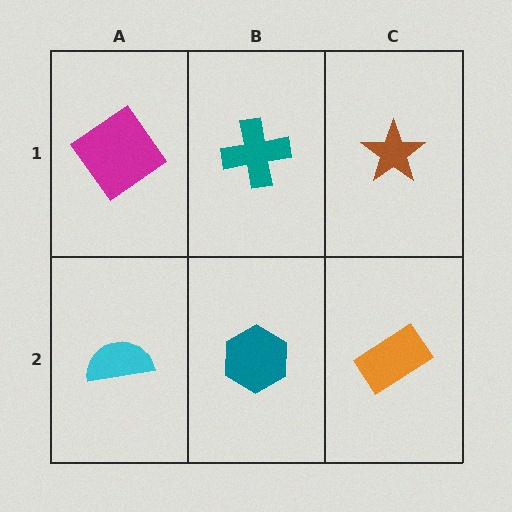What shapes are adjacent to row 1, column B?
A teal hexagon (row 2, column B), a magenta diamond (row 1, column A), a brown star (row 1, column C).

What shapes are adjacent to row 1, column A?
A cyan semicircle (row 2, column A), a teal cross (row 1, column B).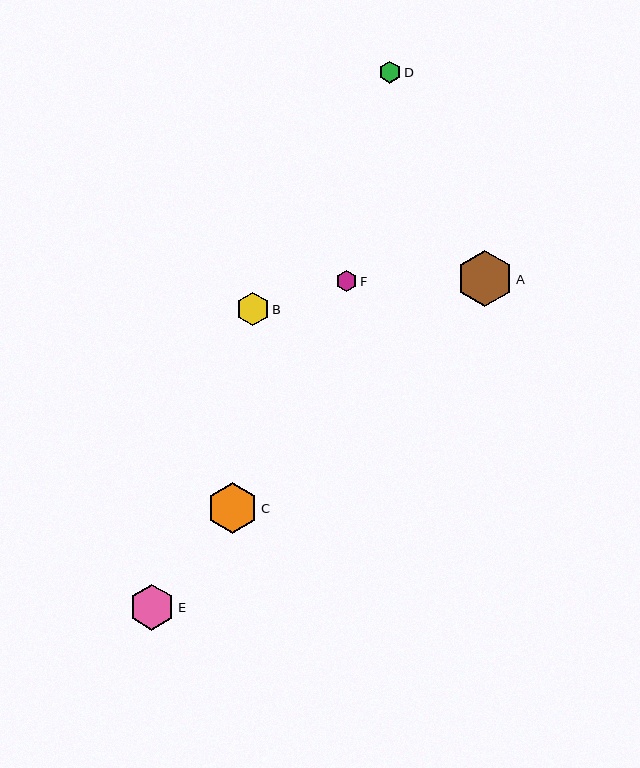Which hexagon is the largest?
Hexagon A is the largest with a size of approximately 56 pixels.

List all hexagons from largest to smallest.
From largest to smallest: A, C, E, B, D, F.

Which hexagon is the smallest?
Hexagon F is the smallest with a size of approximately 21 pixels.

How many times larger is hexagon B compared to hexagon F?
Hexagon B is approximately 1.6 times the size of hexagon F.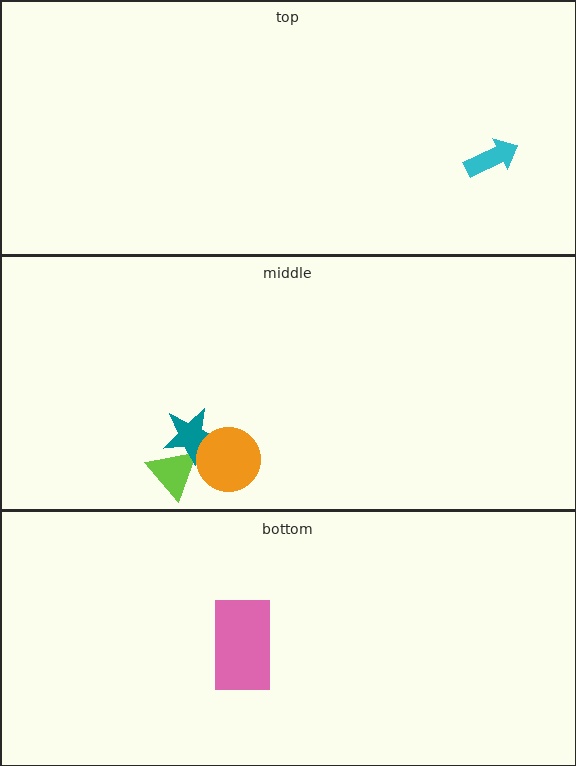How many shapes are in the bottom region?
1.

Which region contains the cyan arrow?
The top region.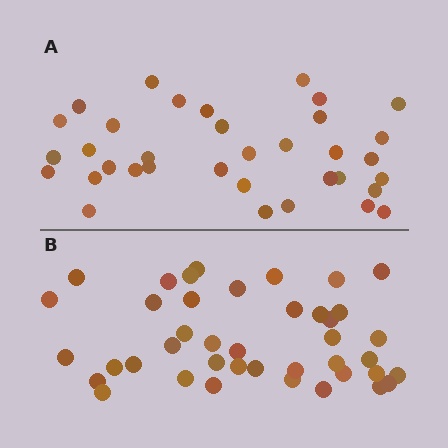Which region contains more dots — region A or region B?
Region B (the bottom region) has more dots.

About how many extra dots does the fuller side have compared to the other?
Region B has about 6 more dots than region A.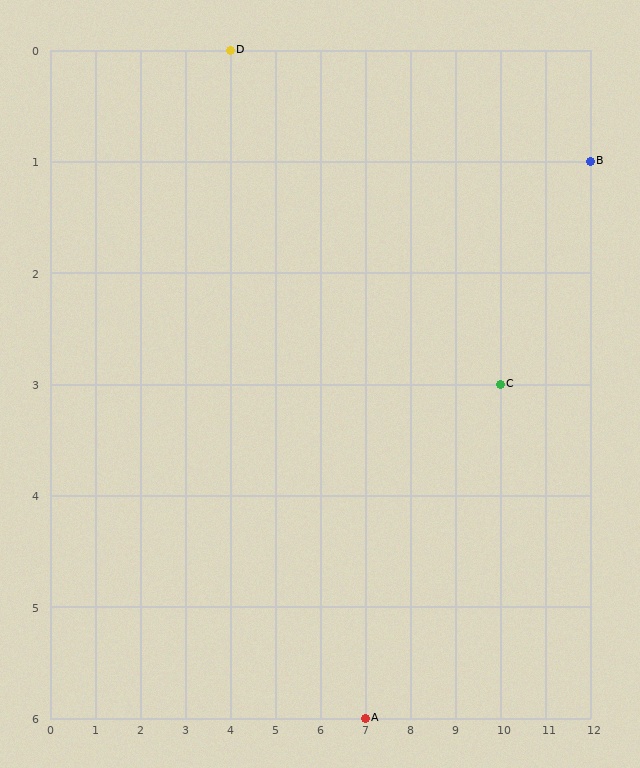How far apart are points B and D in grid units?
Points B and D are 8 columns and 1 row apart (about 8.1 grid units diagonally).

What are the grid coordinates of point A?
Point A is at grid coordinates (7, 6).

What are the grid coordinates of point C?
Point C is at grid coordinates (10, 3).